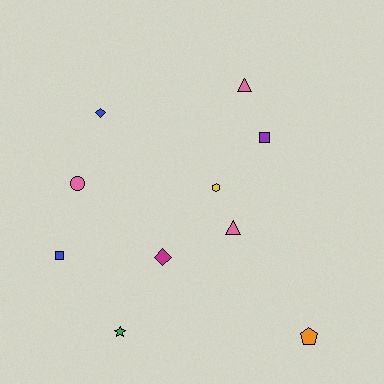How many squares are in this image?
There are 2 squares.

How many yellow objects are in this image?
There is 1 yellow object.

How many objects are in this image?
There are 10 objects.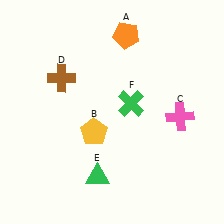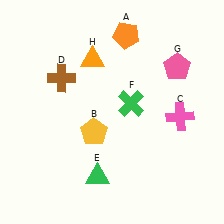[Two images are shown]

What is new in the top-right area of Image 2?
A pink pentagon (G) was added in the top-right area of Image 2.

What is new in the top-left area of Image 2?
An orange triangle (H) was added in the top-left area of Image 2.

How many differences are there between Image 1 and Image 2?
There are 2 differences between the two images.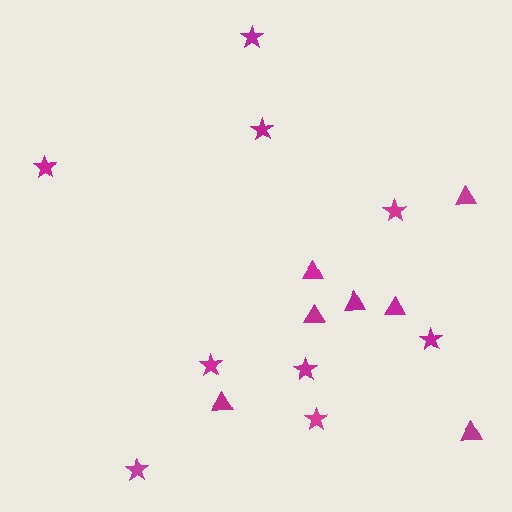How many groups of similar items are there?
There are 2 groups: one group of triangles (7) and one group of stars (9).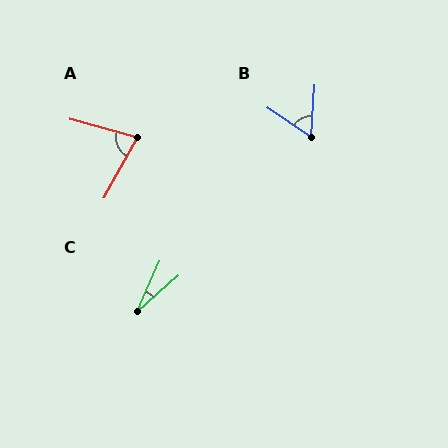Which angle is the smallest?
C, at approximately 25 degrees.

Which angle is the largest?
A, at approximately 76 degrees.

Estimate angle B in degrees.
Approximately 59 degrees.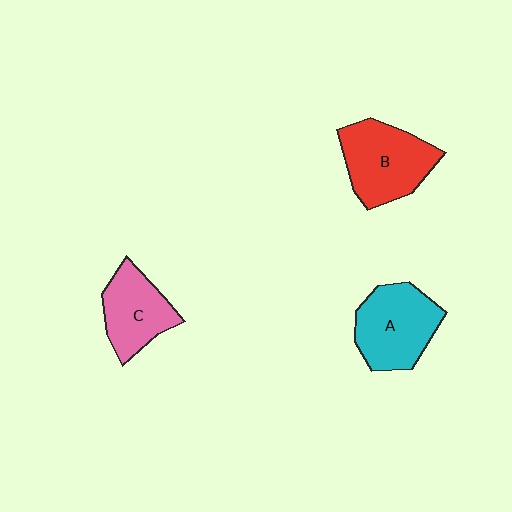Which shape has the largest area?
Shape B (red).